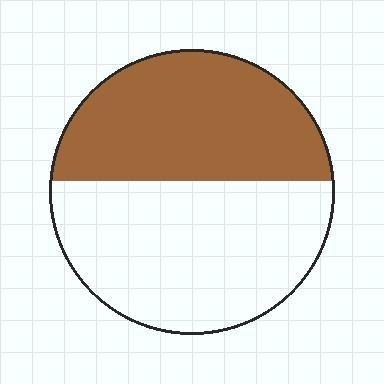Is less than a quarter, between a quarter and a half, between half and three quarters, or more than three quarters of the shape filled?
Between a quarter and a half.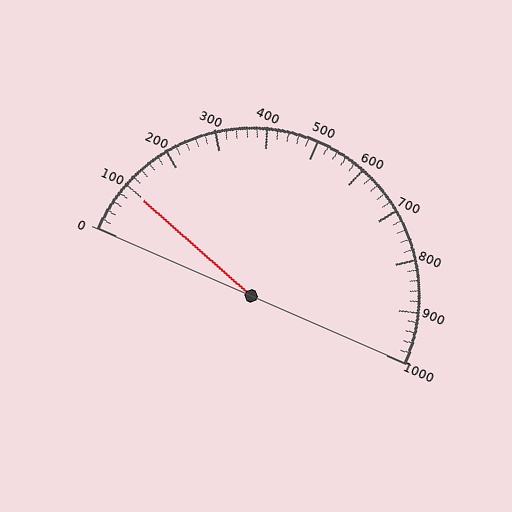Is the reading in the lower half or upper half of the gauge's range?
The reading is in the lower half of the range (0 to 1000).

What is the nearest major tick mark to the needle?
The nearest major tick mark is 100.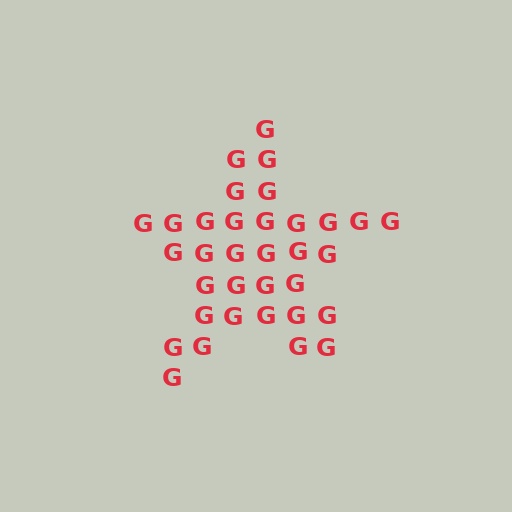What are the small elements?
The small elements are letter G's.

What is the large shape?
The large shape is a star.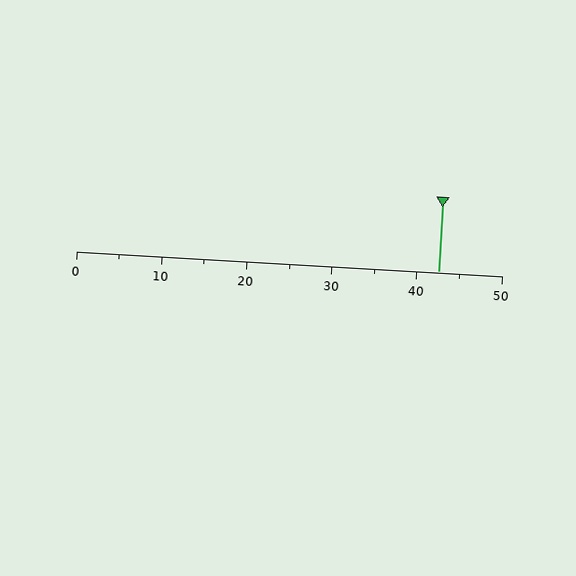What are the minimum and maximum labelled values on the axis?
The axis runs from 0 to 50.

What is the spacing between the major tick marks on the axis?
The major ticks are spaced 10 apart.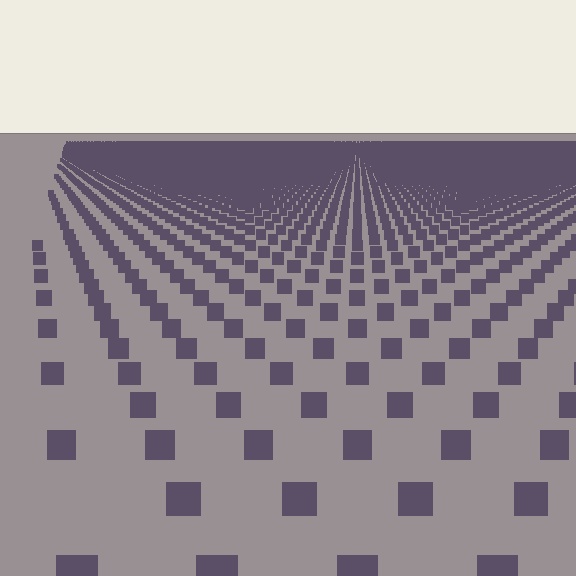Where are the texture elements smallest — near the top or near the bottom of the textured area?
Near the top.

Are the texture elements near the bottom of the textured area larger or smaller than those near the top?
Larger. Near the bottom, elements are closer to the viewer and appear at a bigger on-screen size.